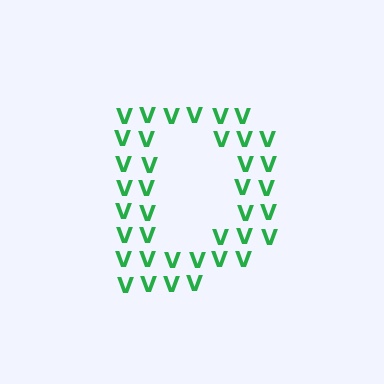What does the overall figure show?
The overall figure shows the letter D.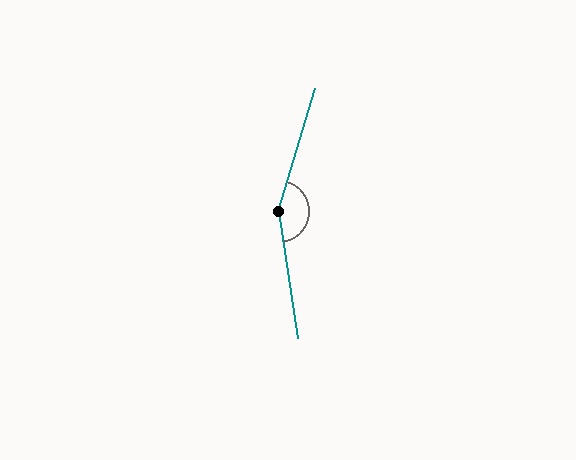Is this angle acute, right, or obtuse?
It is obtuse.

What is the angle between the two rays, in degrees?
Approximately 155 degrees.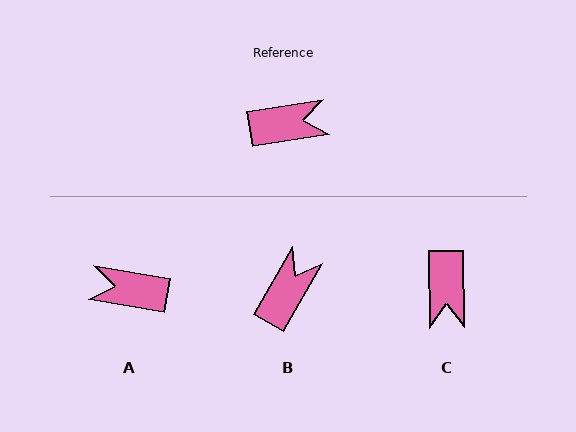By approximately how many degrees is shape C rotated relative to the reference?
Approximately 98 degrees clockwise.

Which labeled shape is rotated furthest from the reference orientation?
A, about 162 degrees away.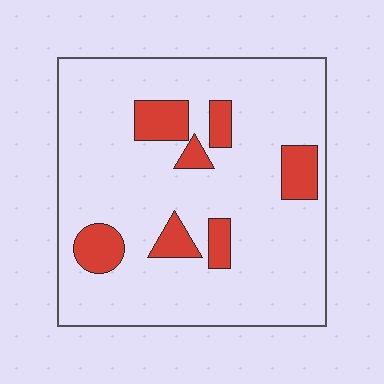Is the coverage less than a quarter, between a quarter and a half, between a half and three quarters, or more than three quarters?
Less than a quarter.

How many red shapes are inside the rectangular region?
7.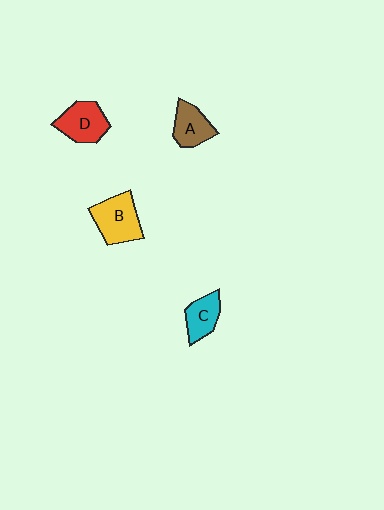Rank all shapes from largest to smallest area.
From largest to smallest: B (yellow), D (red), A (brown), C (cyan).